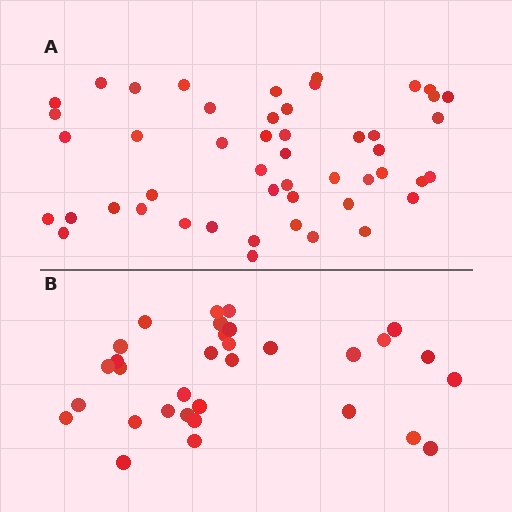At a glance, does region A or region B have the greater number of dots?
Region A (the top region) has more dots.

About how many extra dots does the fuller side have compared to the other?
Region A has approximately 15 more dots than region B.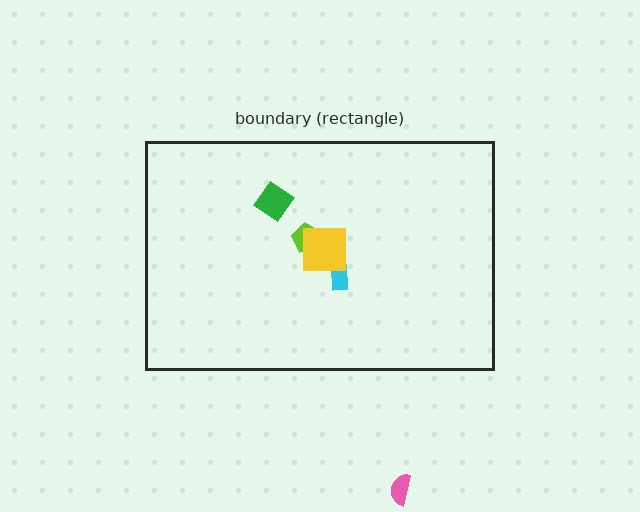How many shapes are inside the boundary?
4 inside, 1 outside.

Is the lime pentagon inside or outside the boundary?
Inside.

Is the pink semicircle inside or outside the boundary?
Outside.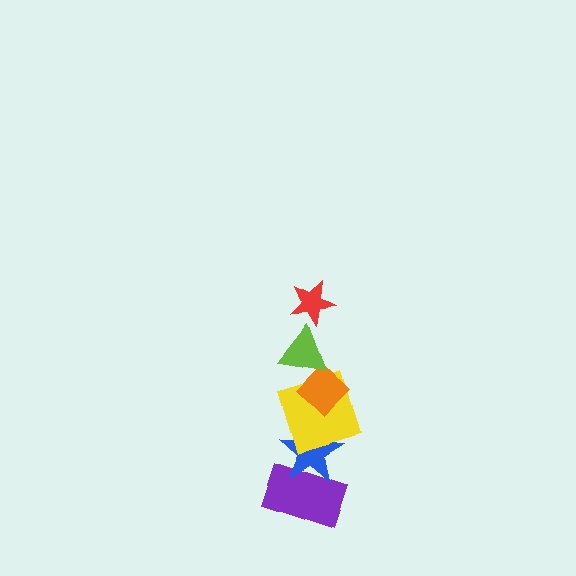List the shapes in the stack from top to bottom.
From top to bottom: the red star, the lime triangle, the orange diamond, the yellow square, the blue star, the purple rectangle.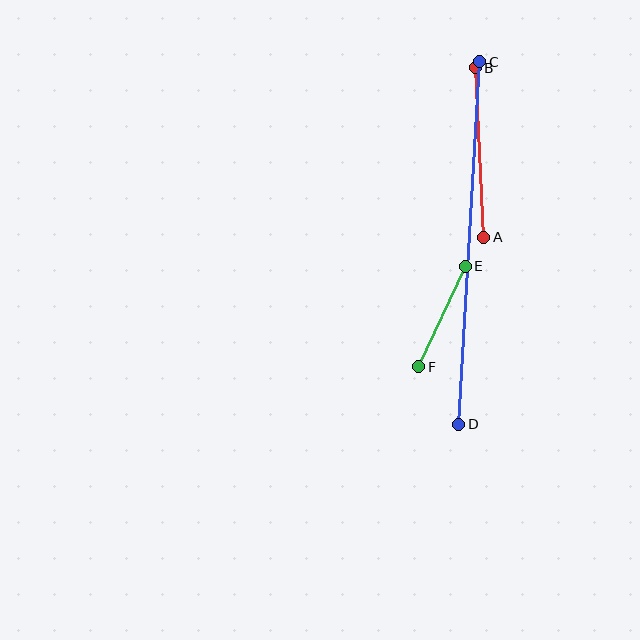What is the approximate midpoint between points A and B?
The midpoint is at approximately (479, 153) pixels.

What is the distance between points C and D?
The distance is approximately 363 pixels.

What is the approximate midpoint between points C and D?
The midpoint is at approximately (469, 243) pixels.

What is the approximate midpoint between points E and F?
The midpoint is at approximately (442, 317) pixels.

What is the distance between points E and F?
The distance is approximately 111 pixels.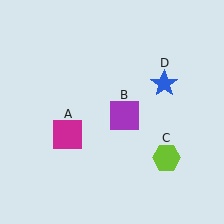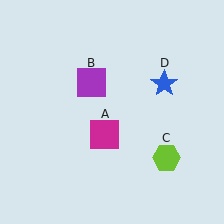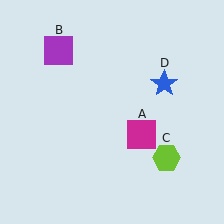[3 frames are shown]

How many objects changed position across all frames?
2 objects changed position: magenta square (object A), purple square (object B).